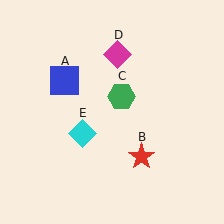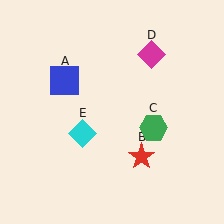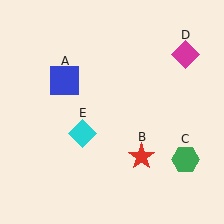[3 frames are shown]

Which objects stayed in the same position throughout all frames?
Blue square (object A) and red star (object B) and cyan diamond (object E) remained stationary.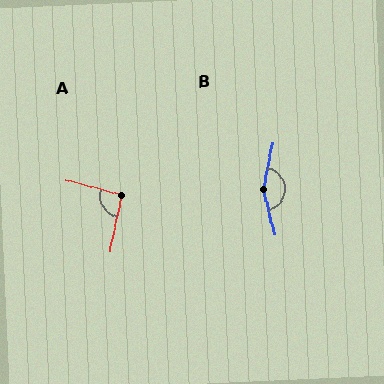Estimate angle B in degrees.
Approximately 154 degrees.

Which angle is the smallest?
A, at approximately 93 degrees.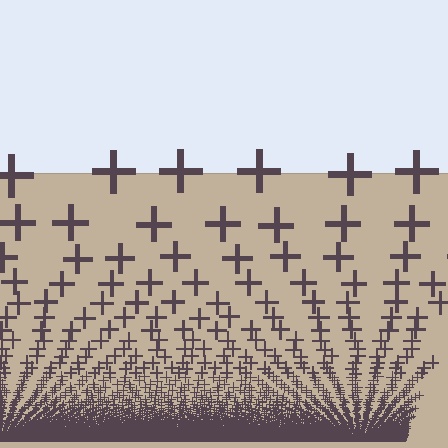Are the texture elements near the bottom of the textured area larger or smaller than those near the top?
Smaller. The gradient is inverted — elements near the bottom are smaller and denser.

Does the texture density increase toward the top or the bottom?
Density increases toward the bottom.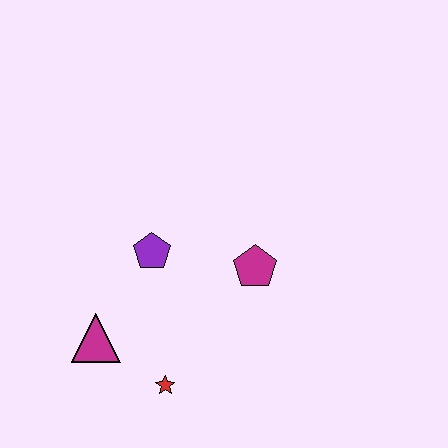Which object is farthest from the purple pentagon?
The red star is farthest from the purple pentagon.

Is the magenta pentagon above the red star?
Yes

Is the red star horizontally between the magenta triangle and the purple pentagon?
No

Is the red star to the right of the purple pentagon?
Yes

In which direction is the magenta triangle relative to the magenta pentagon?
The magenta triangle is to the left of the magenta pentagon.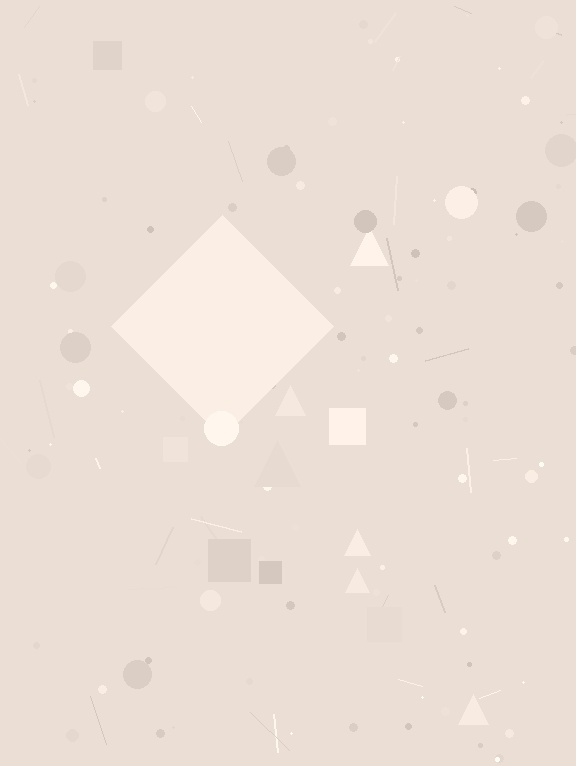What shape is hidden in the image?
A diamond is hidden in the image.